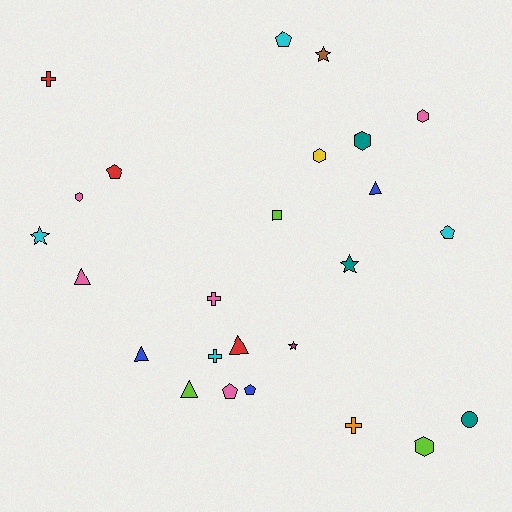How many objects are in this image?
There are 25 objects.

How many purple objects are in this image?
There are no purple objects.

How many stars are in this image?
There are 4 stars.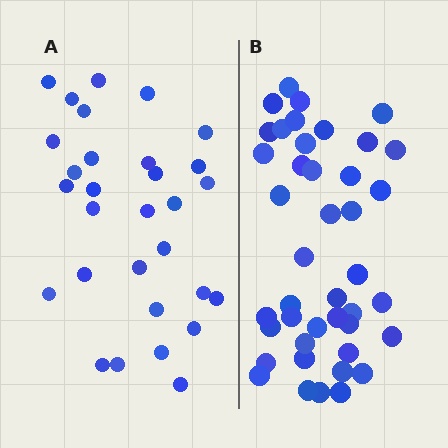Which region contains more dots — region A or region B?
Region B (the right region) has more dots.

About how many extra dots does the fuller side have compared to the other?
Region B has roughly 12 or so more dots than region A.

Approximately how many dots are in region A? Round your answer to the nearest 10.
About 30 dots.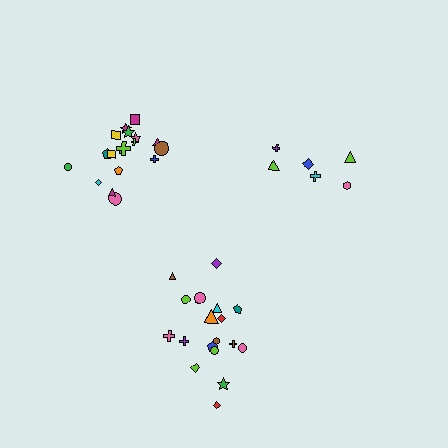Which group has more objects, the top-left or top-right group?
The top-left group.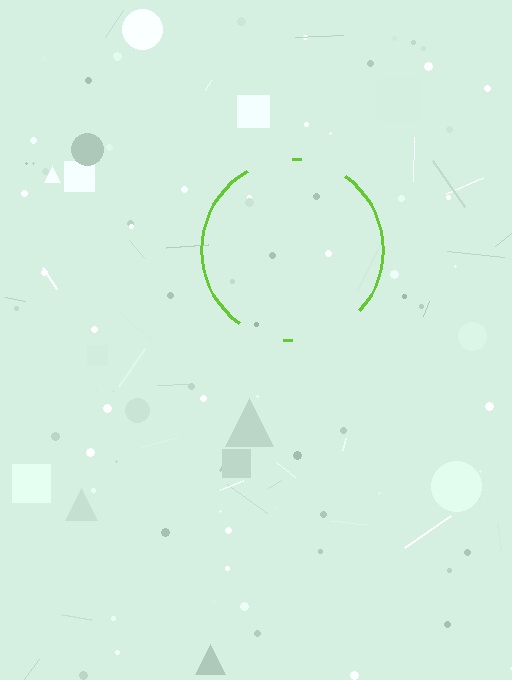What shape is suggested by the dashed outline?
The dashed outline suggests a circle.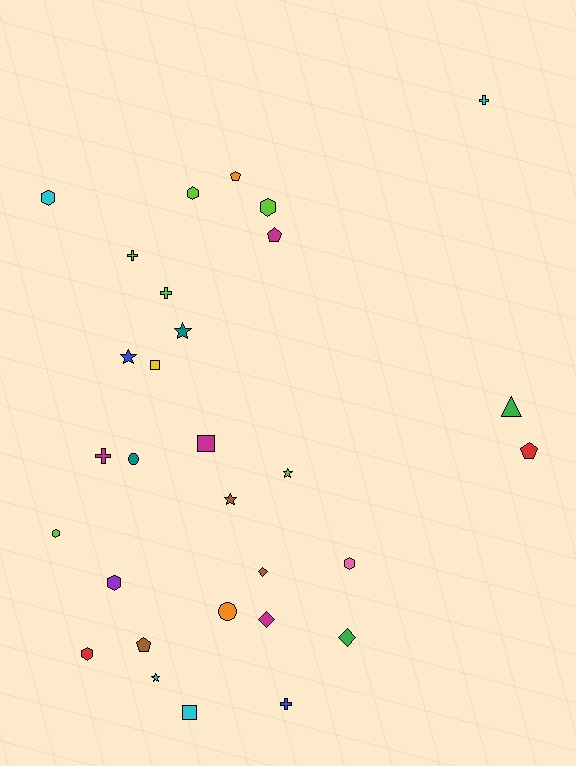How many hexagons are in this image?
There are 7 hexagons.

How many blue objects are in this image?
There are 2 blue objects.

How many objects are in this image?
There are 30 objects.